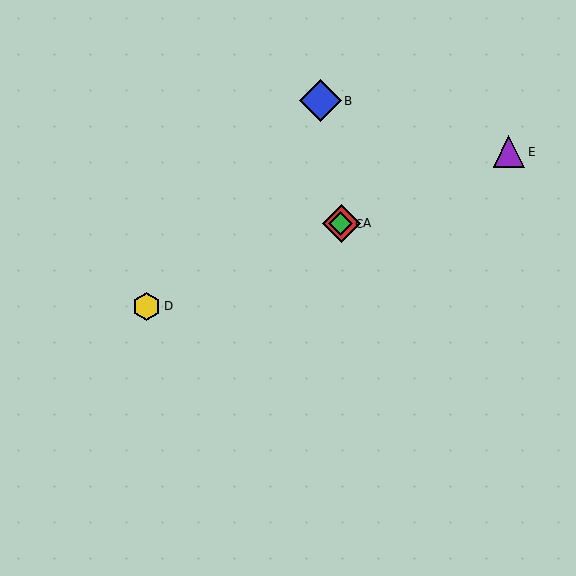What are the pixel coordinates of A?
Object A is at (341, 223).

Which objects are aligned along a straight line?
Objects A, C, D, E are aligned along a straight line.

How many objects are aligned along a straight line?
4 objects (A, C, D, E) are aligned along a straight line.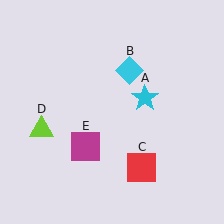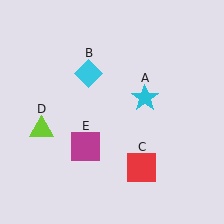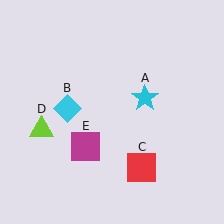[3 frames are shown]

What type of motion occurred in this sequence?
The cyan diamond (object B) rotated counterclockwise around the center of the scene.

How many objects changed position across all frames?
1 object changed position: cyan diamond (object B).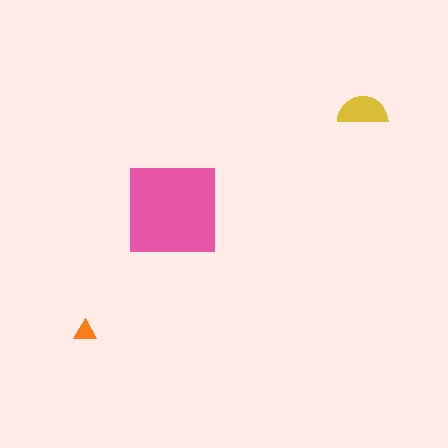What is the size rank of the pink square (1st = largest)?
1st.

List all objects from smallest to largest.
The orange triangle, the yellow semicircle, the pink square.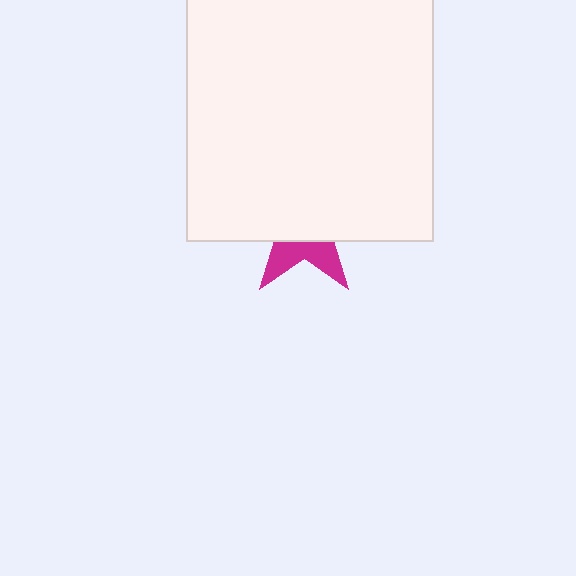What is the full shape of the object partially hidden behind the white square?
The partially hidden object is a magenta star.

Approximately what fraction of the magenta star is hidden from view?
Roughly 67% of the magenta star is hidden behind the white square.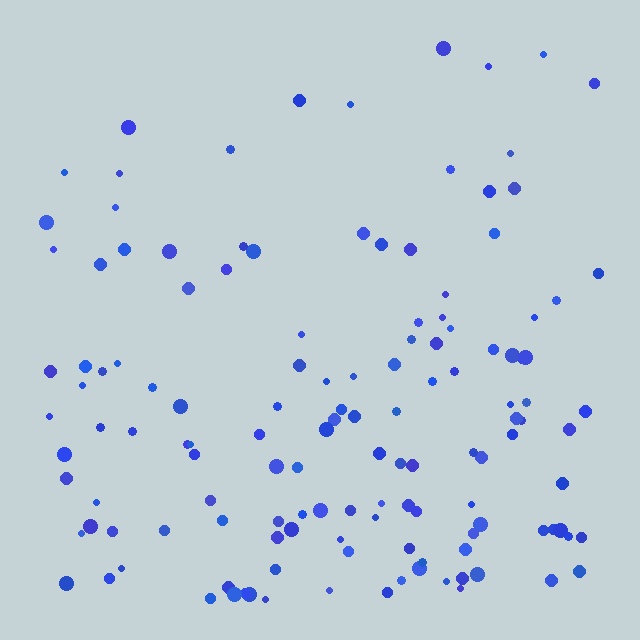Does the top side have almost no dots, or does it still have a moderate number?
Still a moderate number, just noticeably fewer than the bottom.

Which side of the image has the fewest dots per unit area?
The top.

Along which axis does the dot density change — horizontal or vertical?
Vertical.